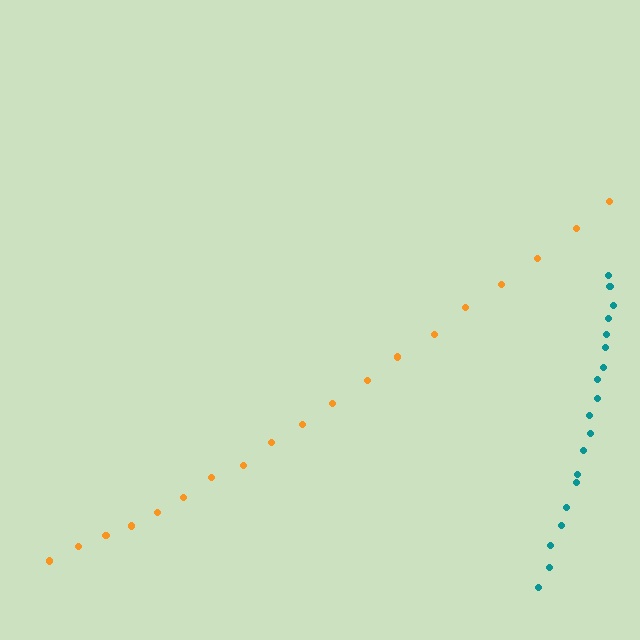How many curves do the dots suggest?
There are 2 distinct paths.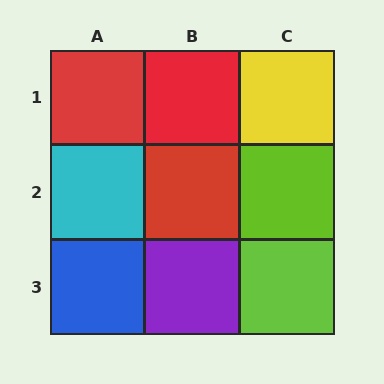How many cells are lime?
2 cells are lime.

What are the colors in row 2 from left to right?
Cyan, red, lime.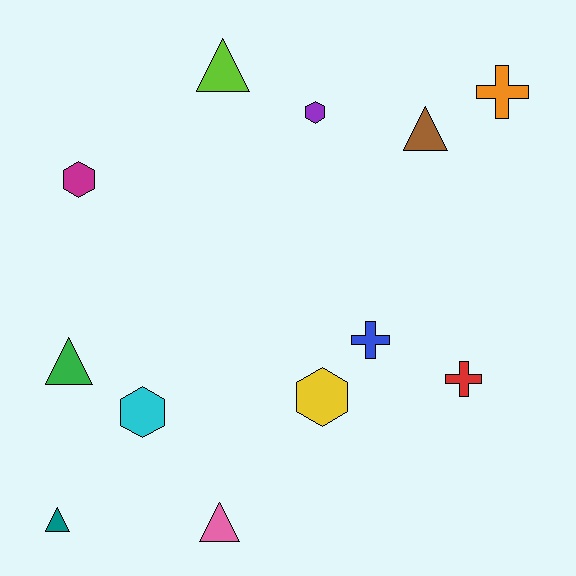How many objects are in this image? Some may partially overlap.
There are 12 objects.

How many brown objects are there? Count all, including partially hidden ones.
There is 1 brown object.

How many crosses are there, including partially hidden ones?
There are 3 crosses.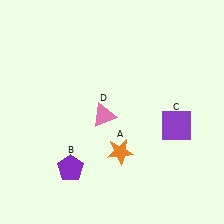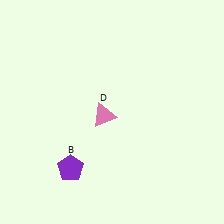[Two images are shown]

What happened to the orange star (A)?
The orange star (A) was removed in Image 2. It was in the bottom-right area of Image 1.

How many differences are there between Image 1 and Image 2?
There are 2 differences between the two images.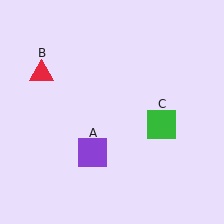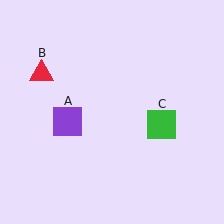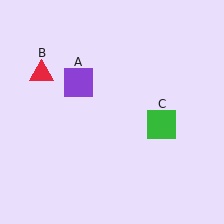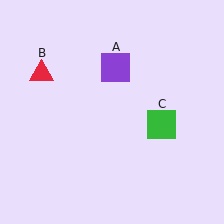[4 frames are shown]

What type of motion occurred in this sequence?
The purple square (object A) rotated clockwise around the center of the scene.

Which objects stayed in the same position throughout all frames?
Red triangle (object B) and green square (object C) remained stationary.